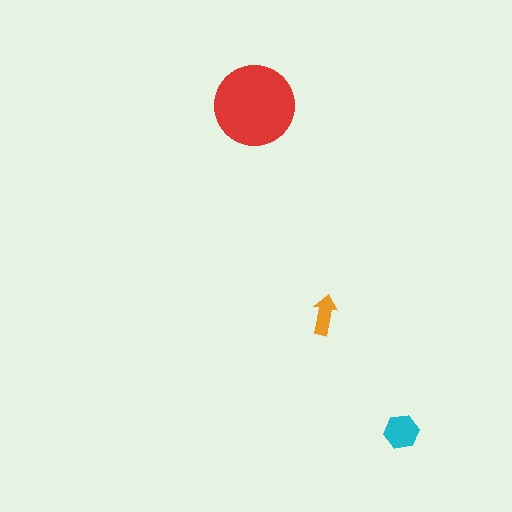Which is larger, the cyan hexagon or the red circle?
The red circle.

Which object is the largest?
The red circle.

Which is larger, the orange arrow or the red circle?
The red circle.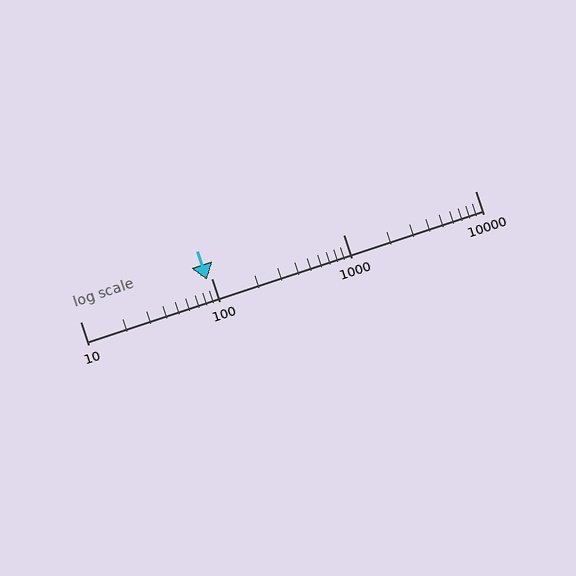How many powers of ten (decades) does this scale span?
The scale spans 3 decades, from 10 to 10000.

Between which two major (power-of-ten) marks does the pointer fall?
The pointer is between 10 and 100.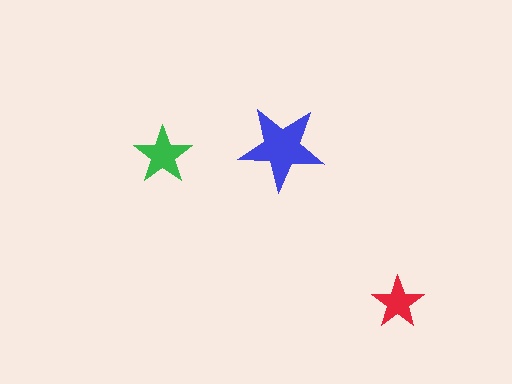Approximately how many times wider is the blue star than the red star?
About 1.5 times wider.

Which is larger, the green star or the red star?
The green one.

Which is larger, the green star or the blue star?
The blue one.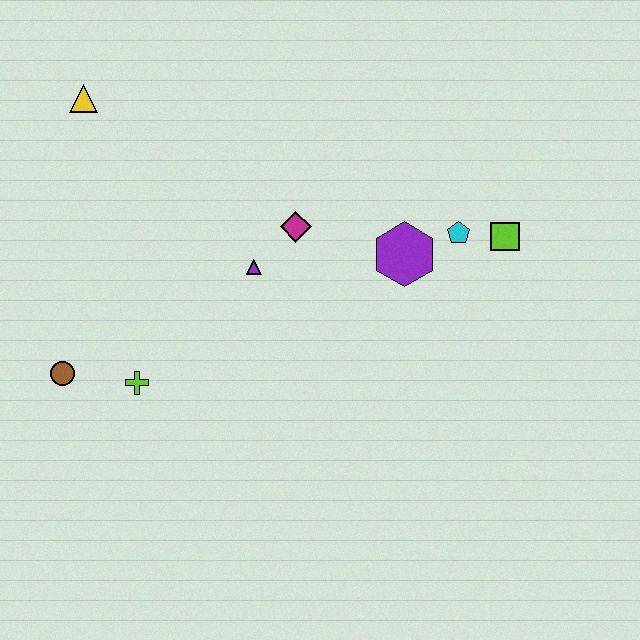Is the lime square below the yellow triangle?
Yes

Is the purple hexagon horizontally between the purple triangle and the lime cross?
No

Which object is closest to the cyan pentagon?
The lime square is closest to the cyan pentagon.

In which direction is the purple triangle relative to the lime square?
The purple triangle is to the left of the lime square.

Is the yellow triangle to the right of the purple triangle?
No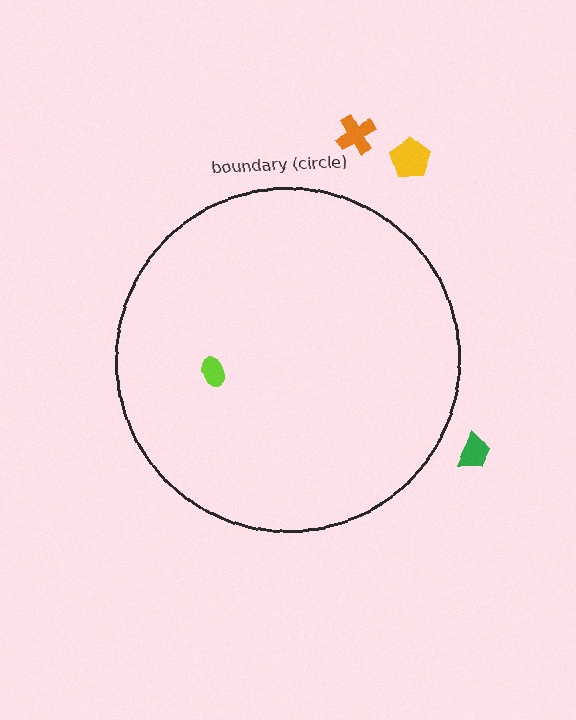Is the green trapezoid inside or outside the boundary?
Outside.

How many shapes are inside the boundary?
1 inside, 3 outside.